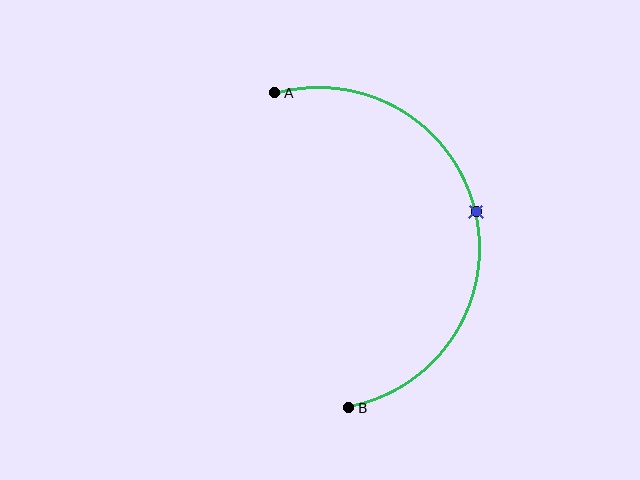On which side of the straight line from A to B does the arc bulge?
The arc bulges to the right of the straight line connecting A and B.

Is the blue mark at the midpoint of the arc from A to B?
Yes. The blue mark lies on the arc at equal arc-length from both A and B — it is the arc midpoint.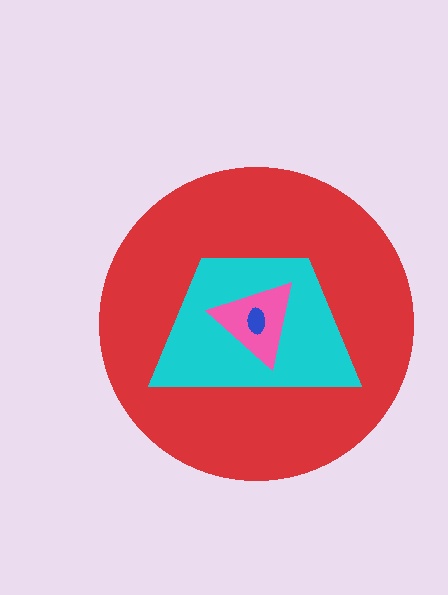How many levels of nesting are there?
4.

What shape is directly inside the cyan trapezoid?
The pink triangle.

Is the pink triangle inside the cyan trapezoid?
Yes.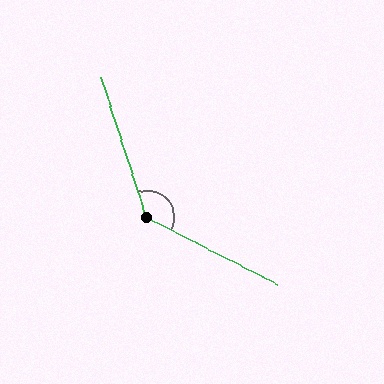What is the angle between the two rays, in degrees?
Approximately 135 degrees.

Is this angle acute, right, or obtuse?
It is obtuse.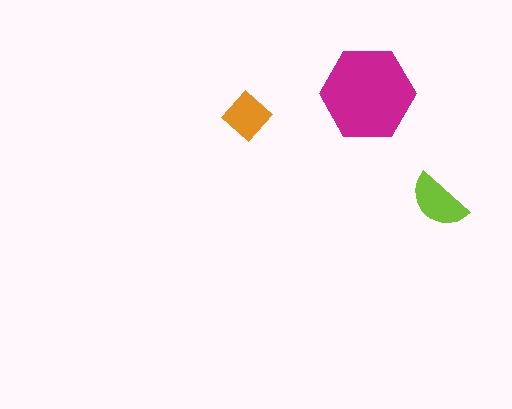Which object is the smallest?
The orange diamond.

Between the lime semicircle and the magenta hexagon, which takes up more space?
The magenta hexagon.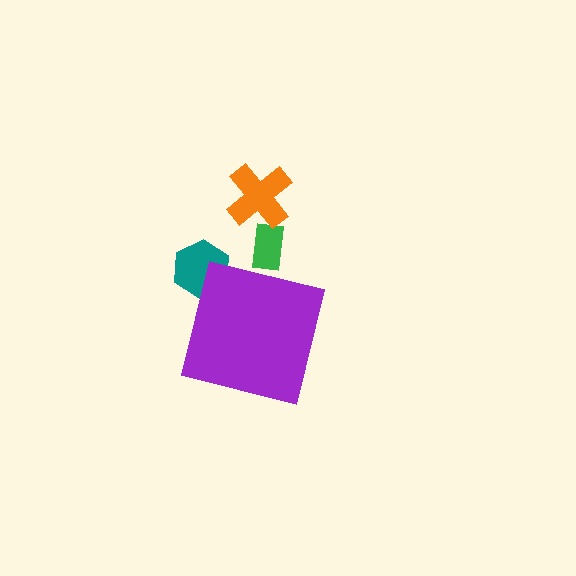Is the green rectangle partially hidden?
Yes, the green rectangle is partially hidden behind the purple square.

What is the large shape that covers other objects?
A purple square.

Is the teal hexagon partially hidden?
Yes, the teal hexagon is partially hidden behind the purple square.